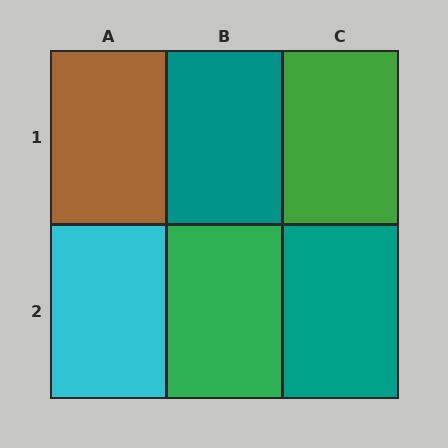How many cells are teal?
2 cells are teal.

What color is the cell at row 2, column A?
Cyan.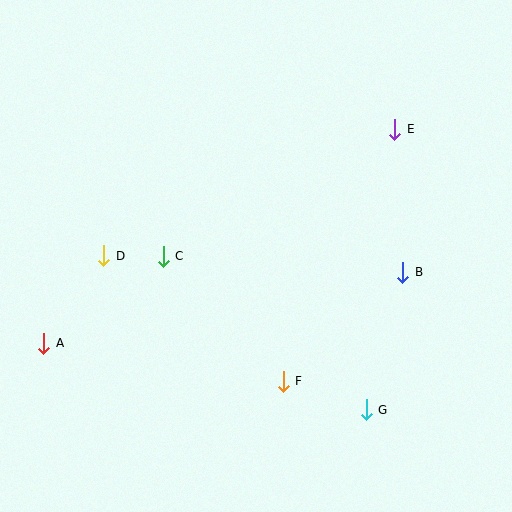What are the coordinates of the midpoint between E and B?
The midpoint between E and B is at (399, 201).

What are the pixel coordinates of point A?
Point A is at (44, 343).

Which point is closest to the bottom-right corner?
Point G is closest to the bottom-right corner.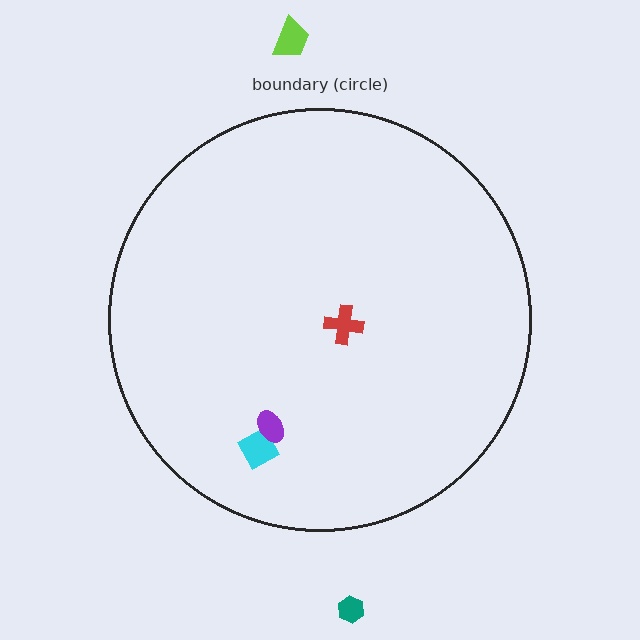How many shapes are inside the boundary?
3 inside, 2 outside.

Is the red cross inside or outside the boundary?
Inside.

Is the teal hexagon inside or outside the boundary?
Outside.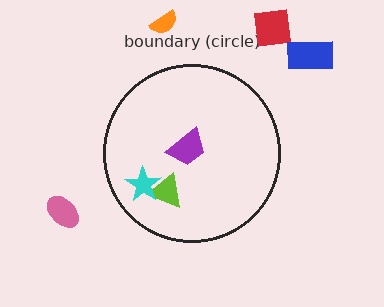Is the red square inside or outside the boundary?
Outside.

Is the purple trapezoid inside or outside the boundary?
Inside.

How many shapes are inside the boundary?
3 inside, 4 outside.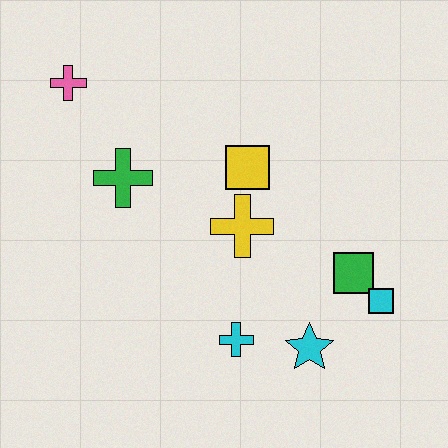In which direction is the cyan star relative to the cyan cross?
The cyan star is to the right of the cyan cross.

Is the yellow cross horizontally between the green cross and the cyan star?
Yes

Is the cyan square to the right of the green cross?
Yes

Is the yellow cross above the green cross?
No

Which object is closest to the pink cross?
The green cross is closest to the pink cross.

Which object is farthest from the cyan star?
The pink cross is farthest from the cyan star.